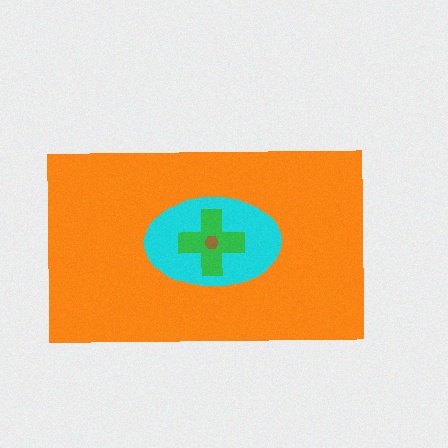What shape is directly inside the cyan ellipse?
The green cross.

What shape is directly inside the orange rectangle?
The cyan ellipse.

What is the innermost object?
The brown hexagon.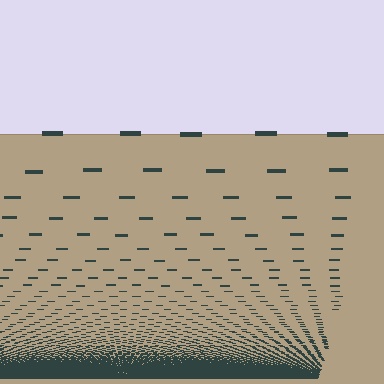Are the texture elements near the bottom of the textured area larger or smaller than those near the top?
Smaller. The gradient is inverted — elements near the bottom are smaller and denser.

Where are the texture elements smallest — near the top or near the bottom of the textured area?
Near the bottom.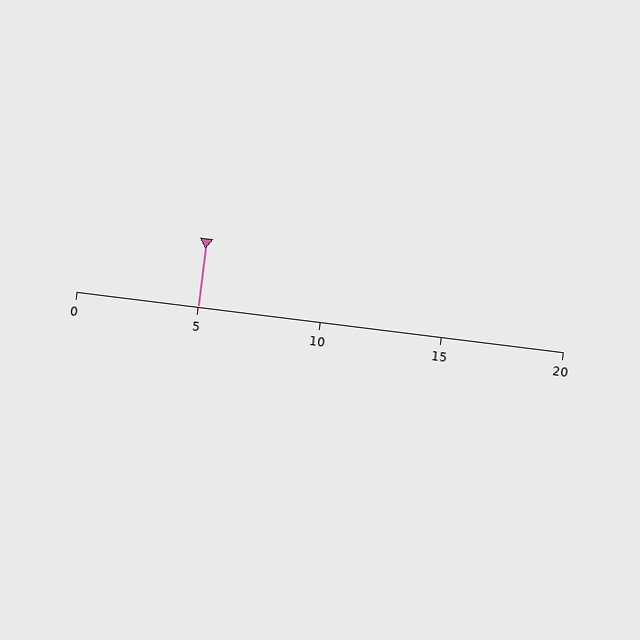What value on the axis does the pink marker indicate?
The marker indicates approximately 5.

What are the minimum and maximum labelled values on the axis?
The axis runs from 0 to 20.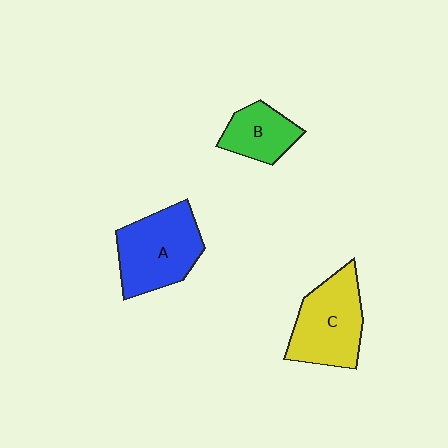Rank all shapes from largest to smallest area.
From largest to smallest: A (blue), C (yellow), B (green).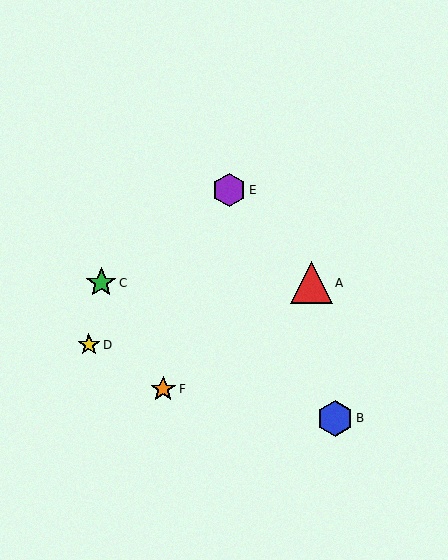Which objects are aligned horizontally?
Objects A, C are aligned horizontally.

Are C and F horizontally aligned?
No, C is at y≈283 and F is at y≈389.